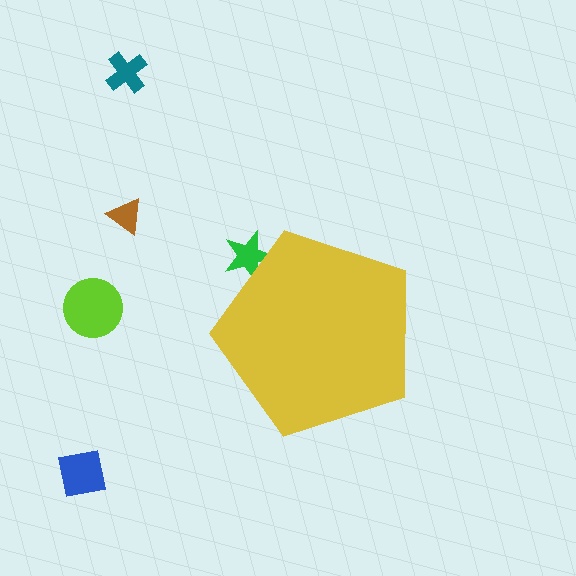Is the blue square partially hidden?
No, the blue square is fully visible.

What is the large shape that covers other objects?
A yellow pentagon.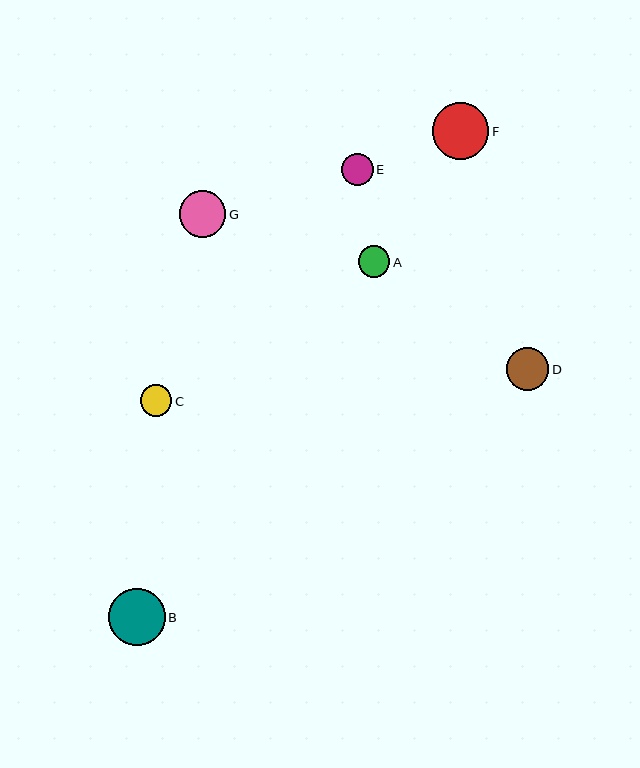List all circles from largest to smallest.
From largest to smallest: F, B, G, D, E, C, A.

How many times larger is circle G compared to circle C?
Circle G is approximately 1.5 times the size of circle C.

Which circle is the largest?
Circle F is the largest with a size of approximately 57 pixels.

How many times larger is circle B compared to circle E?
Circle B is approximately 1.8 times the size of circle E.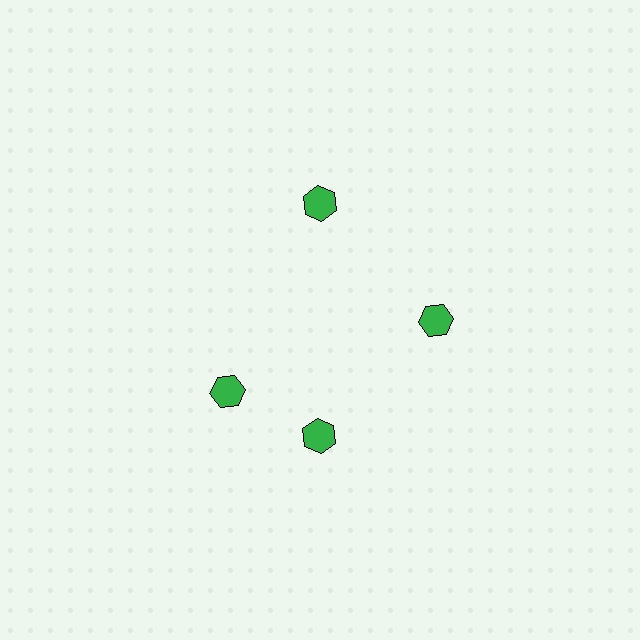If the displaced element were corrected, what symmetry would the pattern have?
It would have 4-fold rotational symmetry — the pattern would map onto itself every 90 degrees.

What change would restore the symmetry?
The symmetry would be restored by rotating it back into even spacing with its neighbors so that all 4 hexagons sit at equal angles and equal distance from the center.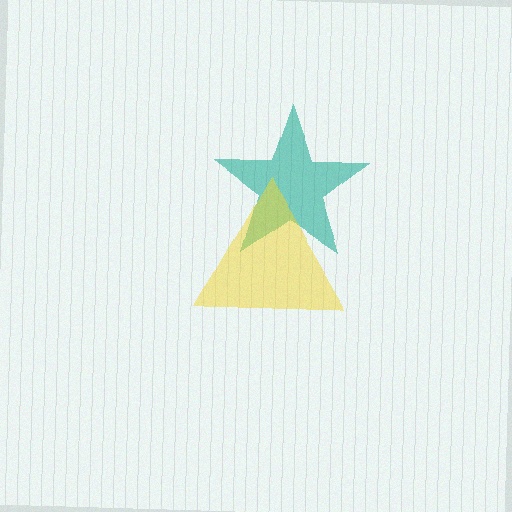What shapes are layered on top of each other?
The layered shapes are: a teal star, a yellow triangle.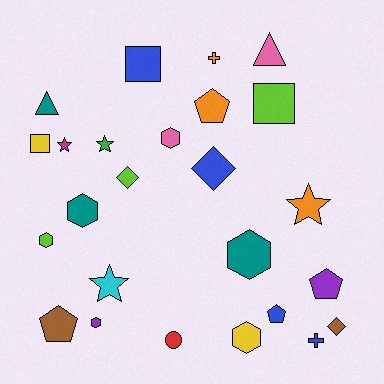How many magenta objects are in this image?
There is 1 magenta object.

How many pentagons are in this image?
There are 4 pentagons.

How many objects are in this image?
There are 25 objects.